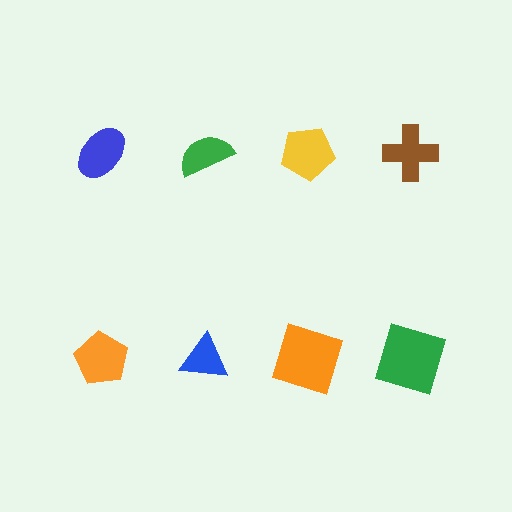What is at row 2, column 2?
A blue triangle.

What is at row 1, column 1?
A blue ellipse.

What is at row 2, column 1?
An orange pentagon.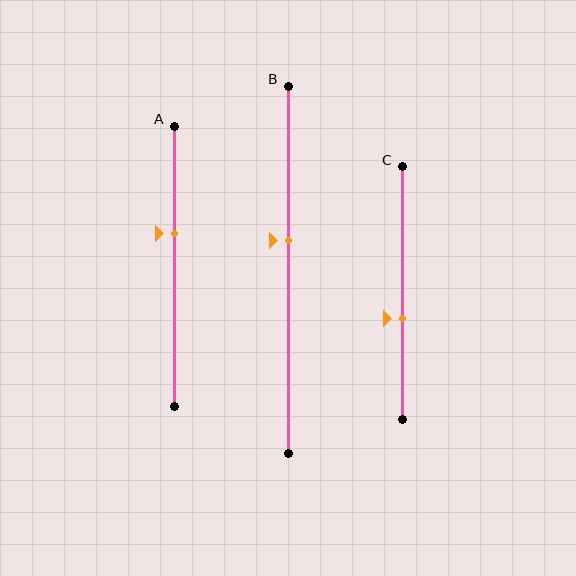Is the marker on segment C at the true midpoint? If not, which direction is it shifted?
No, the marker on segment C is shifted downward by about 10% of the segment length.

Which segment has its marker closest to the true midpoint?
Segment B has its marker closest to the true midpoint.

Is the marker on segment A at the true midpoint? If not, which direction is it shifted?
No, the marker on segment A is shifted upward by about 12% of the segment length.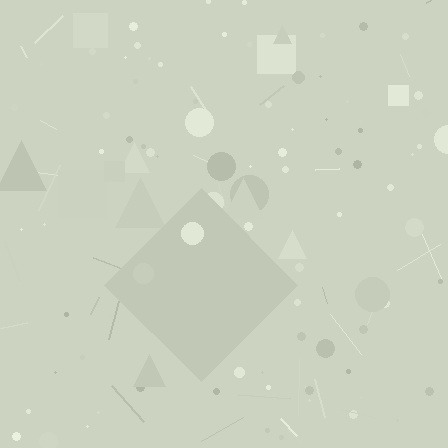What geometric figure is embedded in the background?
A diamond is embedded in the background.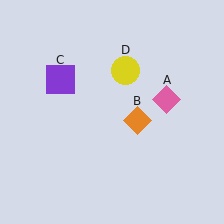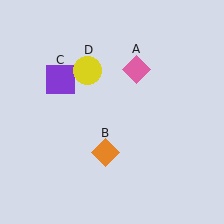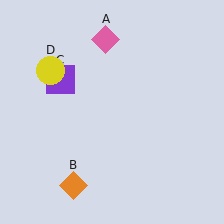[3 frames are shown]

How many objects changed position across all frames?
3 objects changed position: pink diamond (object A), orange diamond (object B), yellow circle (object D).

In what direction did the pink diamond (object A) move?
The pink diamond (object A) moved up and to the left.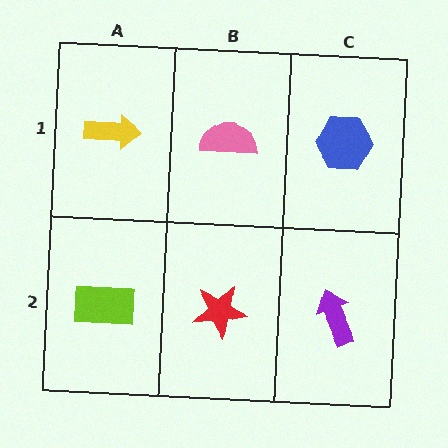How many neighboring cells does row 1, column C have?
2.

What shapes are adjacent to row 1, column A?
A lime rectangle (row 2, column A), a pink semicircle (row 1, column B).